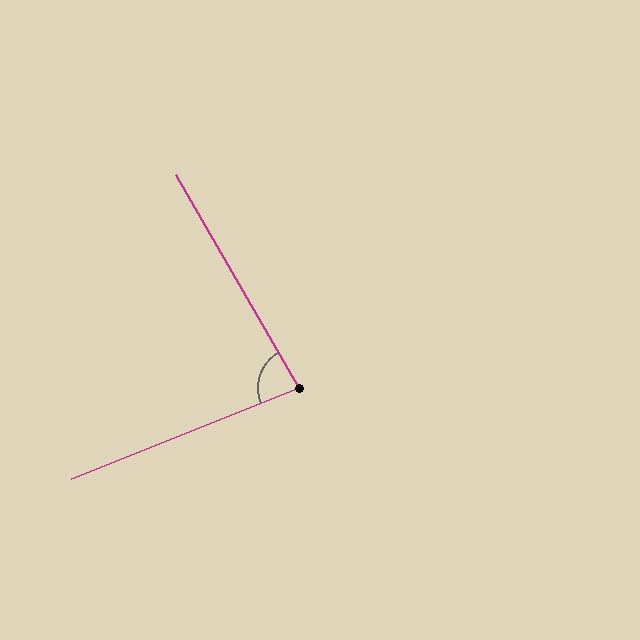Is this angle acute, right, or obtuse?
It is acute.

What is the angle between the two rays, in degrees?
Approximately 82 degrees.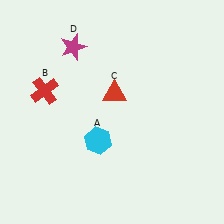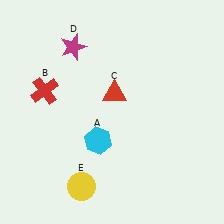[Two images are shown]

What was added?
A yellow circle (E) was added in Image 2.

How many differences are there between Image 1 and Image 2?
There is 1 difference between the two images.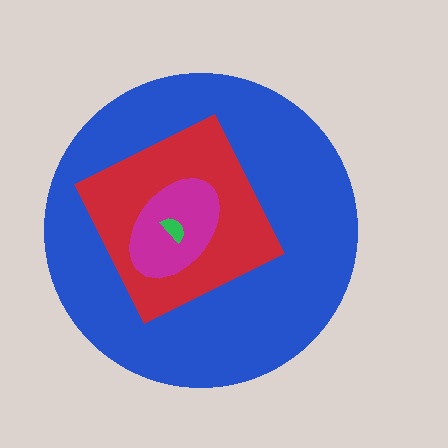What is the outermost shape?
The blue circle.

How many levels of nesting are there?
4.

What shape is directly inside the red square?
The magenta ellipse.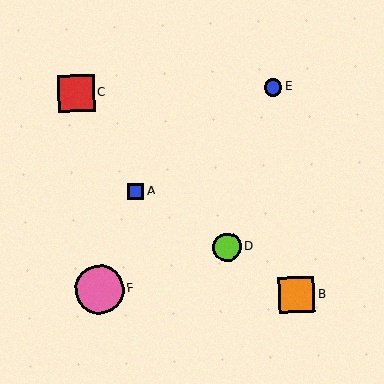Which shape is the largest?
The pink circle (labeled F) is the largest.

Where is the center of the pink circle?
The center of the pink circle is at (99, 289).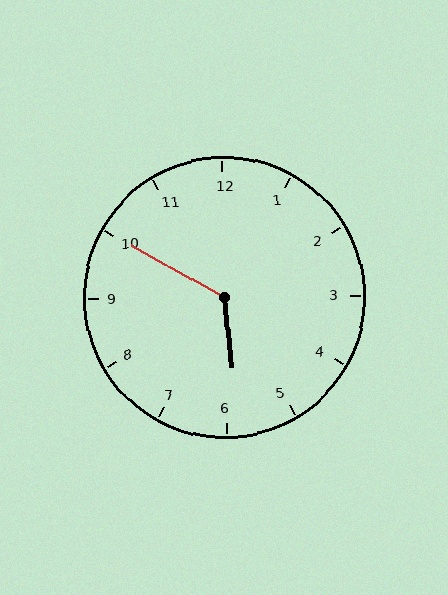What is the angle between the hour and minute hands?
Approximately 125 degrees.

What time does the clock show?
5:50.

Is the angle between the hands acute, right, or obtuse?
It is obtuse.